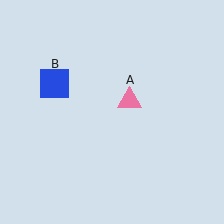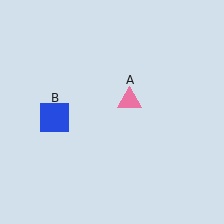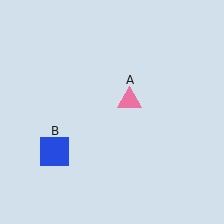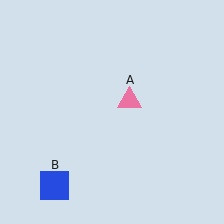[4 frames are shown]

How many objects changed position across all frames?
1 object changed position: blue square (object B).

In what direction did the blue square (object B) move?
The blue square (object B) moved down.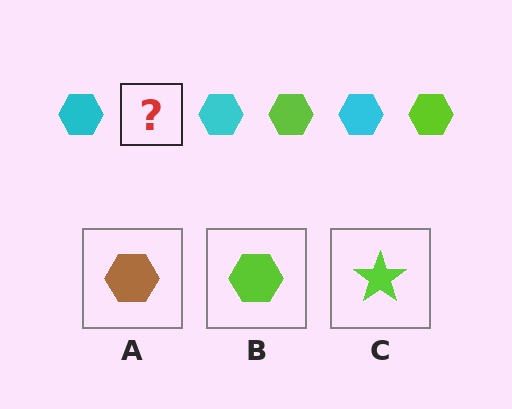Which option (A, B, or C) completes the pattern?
B.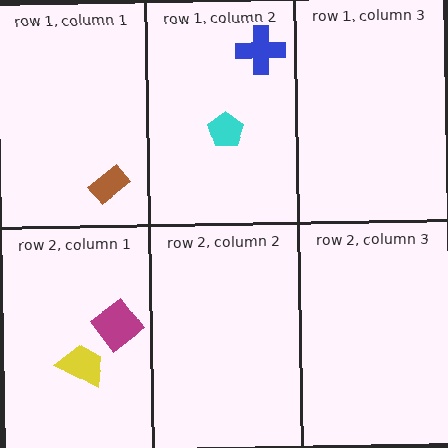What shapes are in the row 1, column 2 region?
The cyan pentagon, the blue cross.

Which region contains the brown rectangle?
The row 1, column 1 region.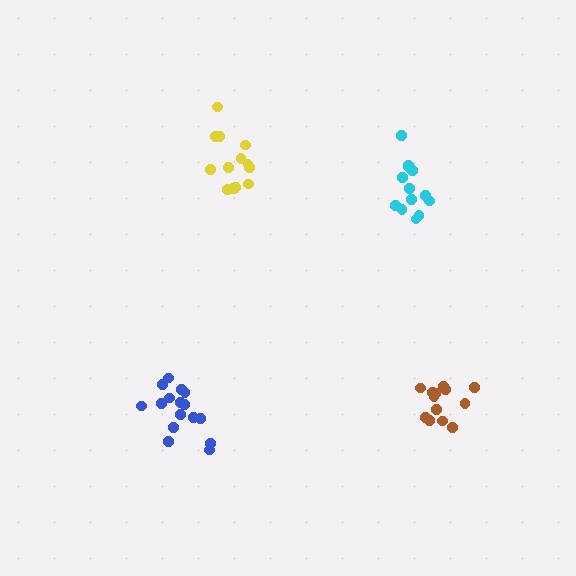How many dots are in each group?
Group 1: 16 dots, Group 2: 13 dots, Group 3: 13 dots, Group 4: 13 dots (55 total).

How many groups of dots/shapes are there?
There are 4 groups.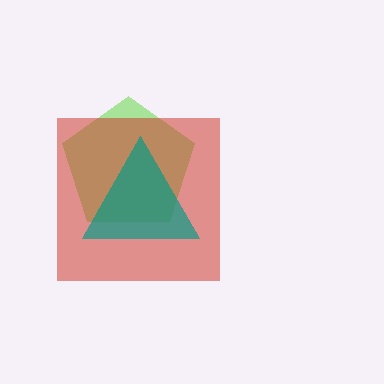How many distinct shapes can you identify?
There are 3 distinct shapes: a lime pentagon, a red square, a teal triangle.